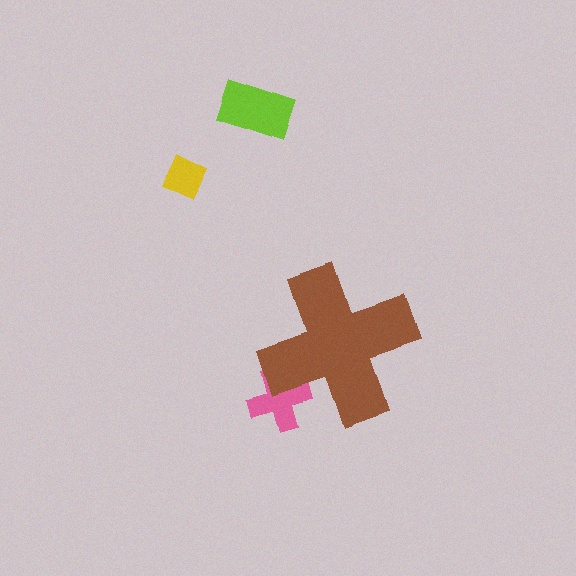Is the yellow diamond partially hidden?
No, the yellow diamond is fully visible.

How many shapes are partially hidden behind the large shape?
1 shape is partially hidden.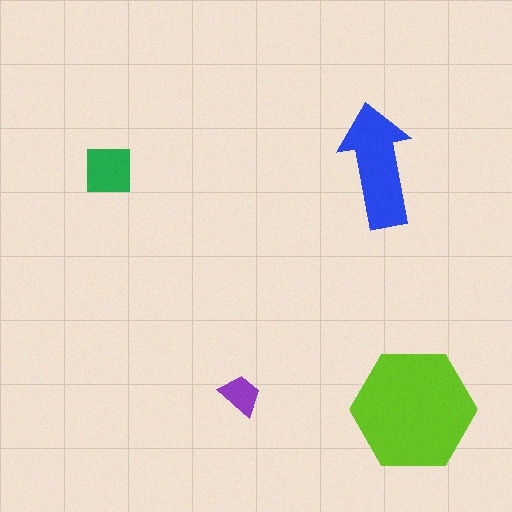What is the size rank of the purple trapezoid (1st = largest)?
4th.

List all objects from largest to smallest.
The lime hexagon, the blue arrow, the green square, the purple trapezoid.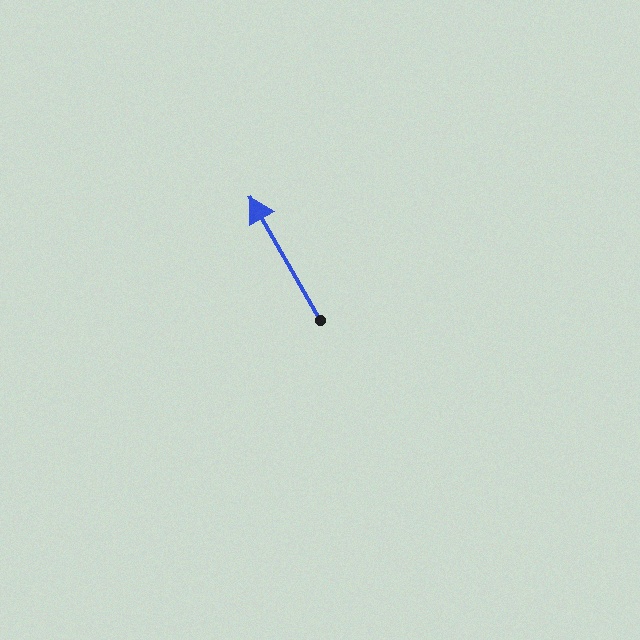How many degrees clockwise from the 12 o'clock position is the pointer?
Approximately 330 degrees.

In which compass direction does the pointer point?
Northwest.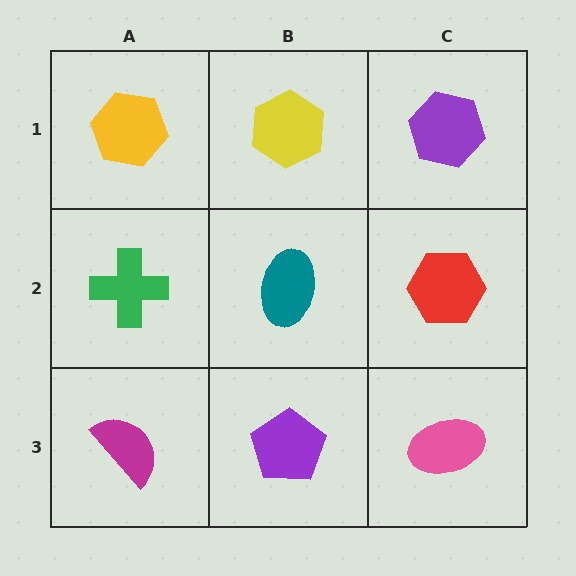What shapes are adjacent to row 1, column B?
A teal ellipse (row 2, column B), a yellow hexagon (row 1, column A), a purple hexagon (row 1, column C).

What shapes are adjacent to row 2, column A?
A yellow hexagon (row 1, column A), a magenta semicircle (row 3, column A), a teal ellipse (row 2, column B).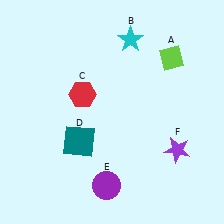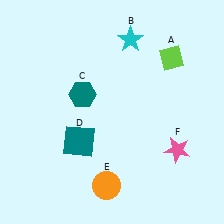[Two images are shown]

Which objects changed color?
C changed from red to teal. E changed from purple to orange. F changed from purple to pink.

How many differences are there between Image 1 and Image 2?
There are 3 differences between the two images.